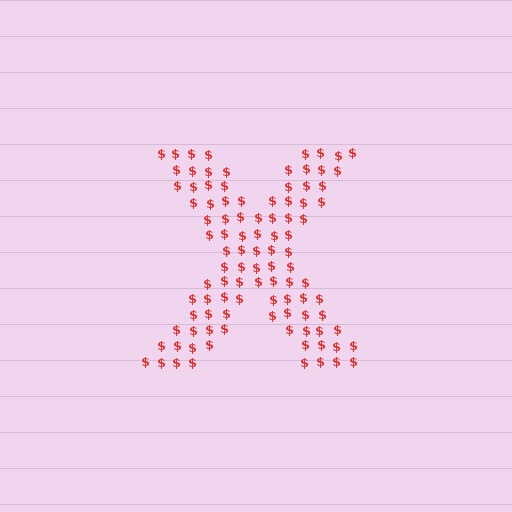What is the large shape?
The large shape is the letter X.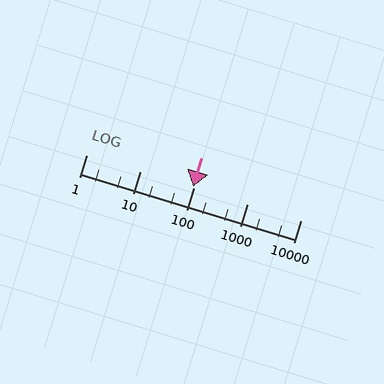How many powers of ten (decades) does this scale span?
The scale spans 4 decades, from 1 to 10000.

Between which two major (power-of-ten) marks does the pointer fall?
The pointer is between 10 and 100.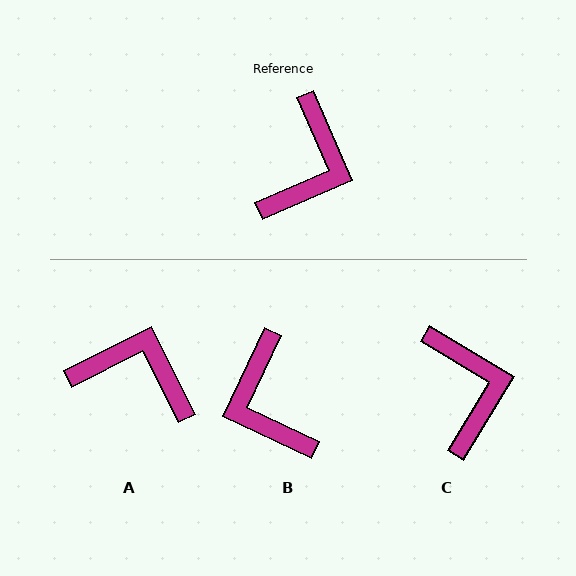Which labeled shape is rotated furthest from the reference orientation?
B, about 138 degrees away.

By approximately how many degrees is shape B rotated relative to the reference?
Approximately 138 degrees clockwise.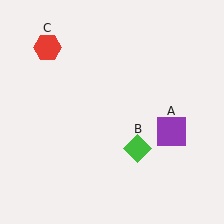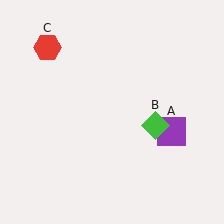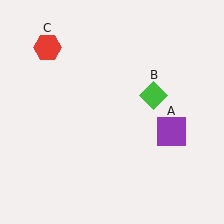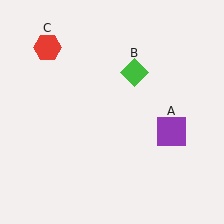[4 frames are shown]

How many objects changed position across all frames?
1 object changed position: green diamond (object B).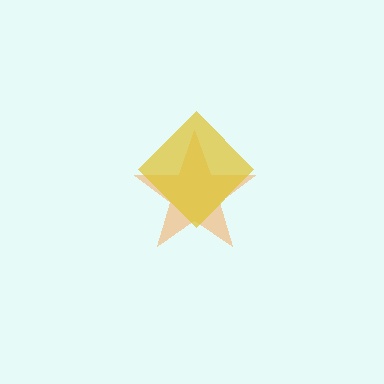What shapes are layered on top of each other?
The layered shapes are: an orange star, a yellow diamond.